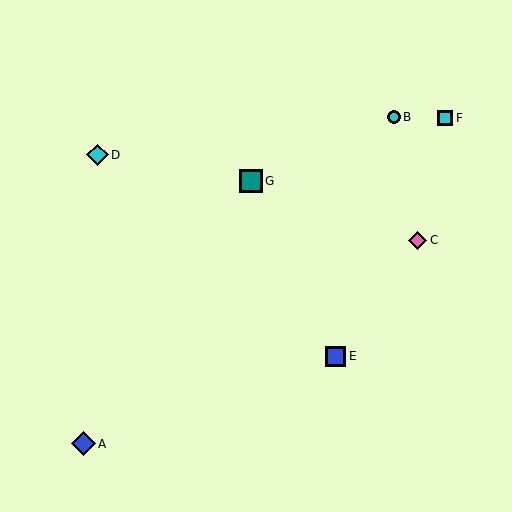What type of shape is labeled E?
Shape E is a blue square.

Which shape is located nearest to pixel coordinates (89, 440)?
The blue diamond (labeled A) at (83, 444) is nearest to that location.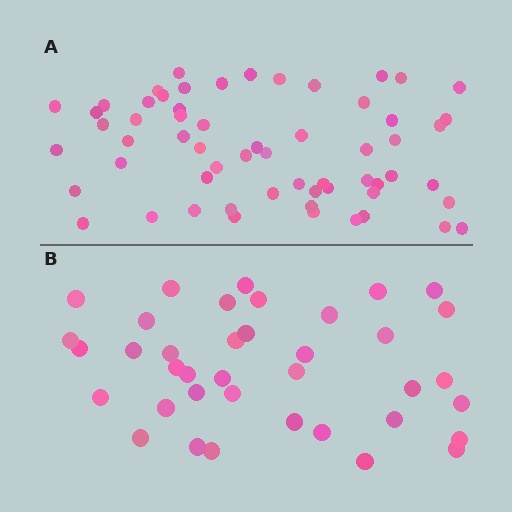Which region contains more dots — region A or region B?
Region A (the top region) has more dots.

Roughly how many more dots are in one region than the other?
Region A has approximately 20 more dots than region B.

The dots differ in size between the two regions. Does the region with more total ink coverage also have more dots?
No. Region B has more total ink coverage because its dots are larger, but region A actually contains more individual dots. Total area can be misleading — the number of items is what matters here.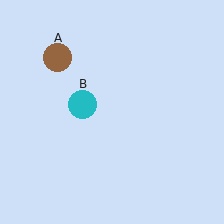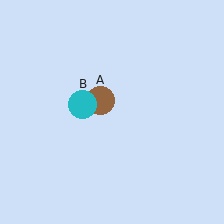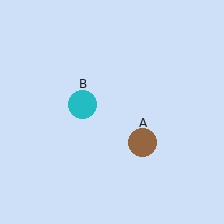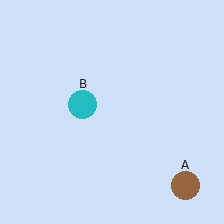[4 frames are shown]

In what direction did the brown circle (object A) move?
The brown circle (object A) moved down and to the right.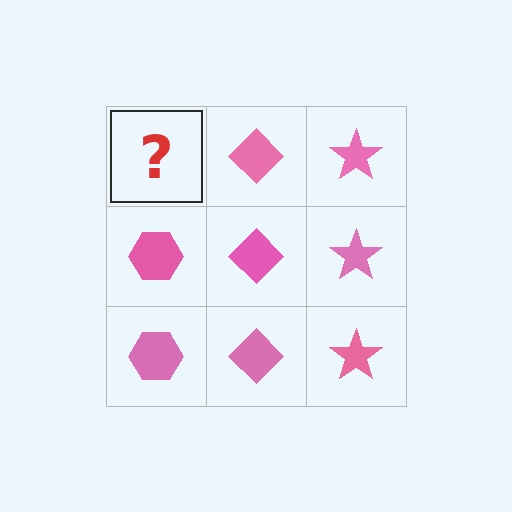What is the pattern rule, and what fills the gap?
The rule is that each column has a consistent shape. The gap should be filled with a pink hexagon.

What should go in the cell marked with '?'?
The missing cell should contain a pink hexagon.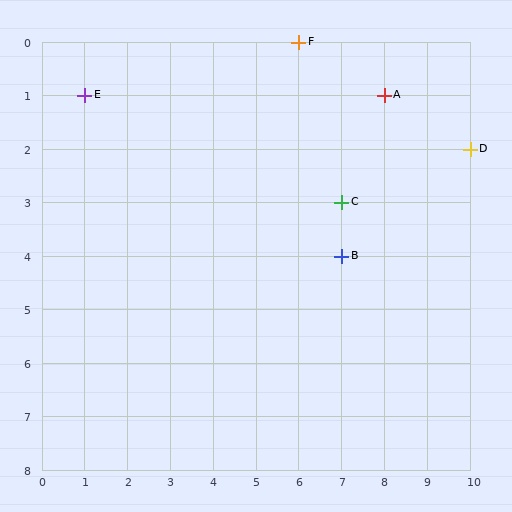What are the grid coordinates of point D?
Point D is at grid coordinates (10, 2).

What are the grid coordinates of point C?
Point C is at grid coordinates (7, 3).